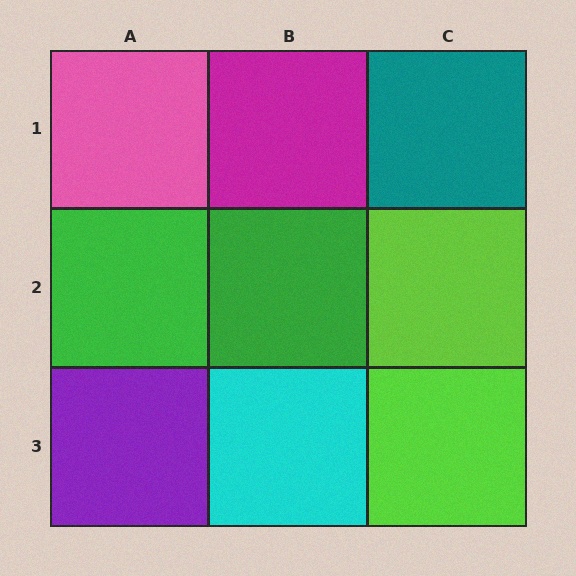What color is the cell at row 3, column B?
Cyan.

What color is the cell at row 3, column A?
Purple.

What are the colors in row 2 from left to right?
Green, green, lime.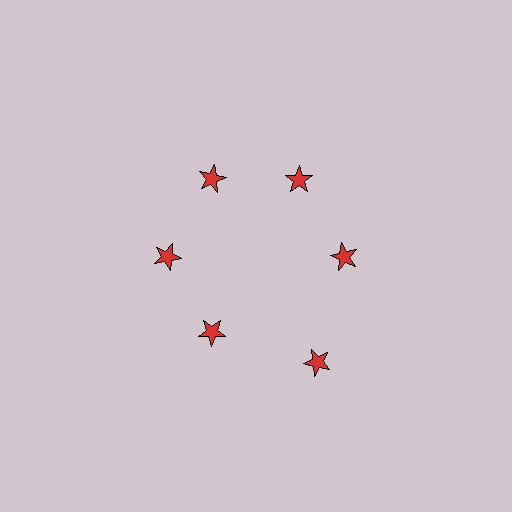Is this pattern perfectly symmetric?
No. The 6 red stars are arranged in a ring, but one element near the 5 o'clock position is pushed outward from the center, breaking the 6-fold rotational symmetry.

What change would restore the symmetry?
The symmetry would be restored by moving it inward, back onto the ring so that all 6 stars sit at equal angles and equal distance from the center.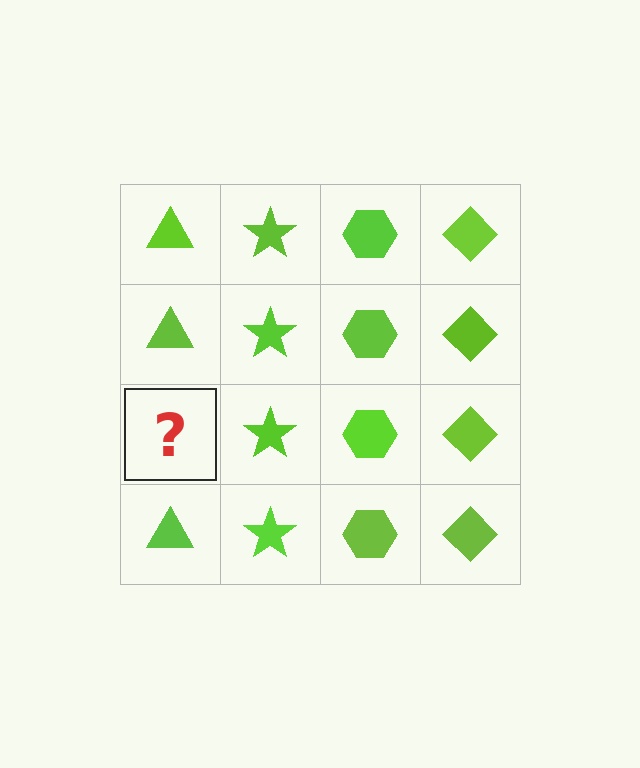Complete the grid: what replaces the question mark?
The question mark should be replaced with a lime triangle.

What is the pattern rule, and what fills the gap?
The rule is that each column has a consistent shape. The gap should be filled with a lime triangle.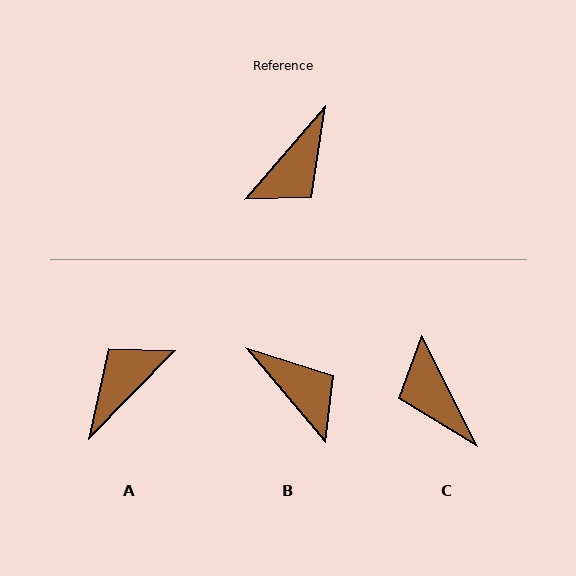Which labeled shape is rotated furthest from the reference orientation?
A, about 177 degrees away.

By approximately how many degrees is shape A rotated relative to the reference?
Approximately 177 degrees counter-clockwise.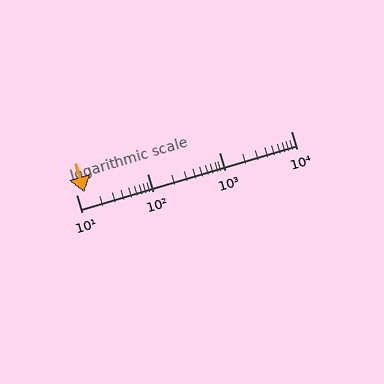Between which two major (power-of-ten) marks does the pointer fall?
The pointer is between 10 and 100.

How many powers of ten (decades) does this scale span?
The scale spans 3 decades, from 10 to 10000.